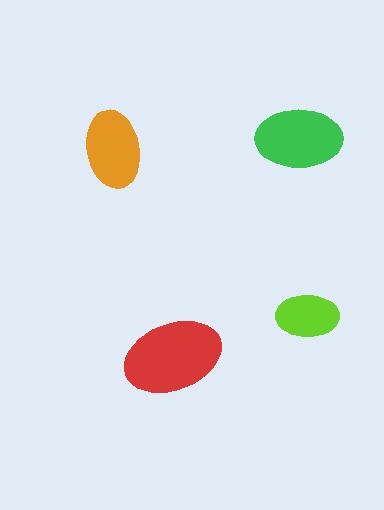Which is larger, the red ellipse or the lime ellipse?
The red one.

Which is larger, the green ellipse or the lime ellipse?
The green one.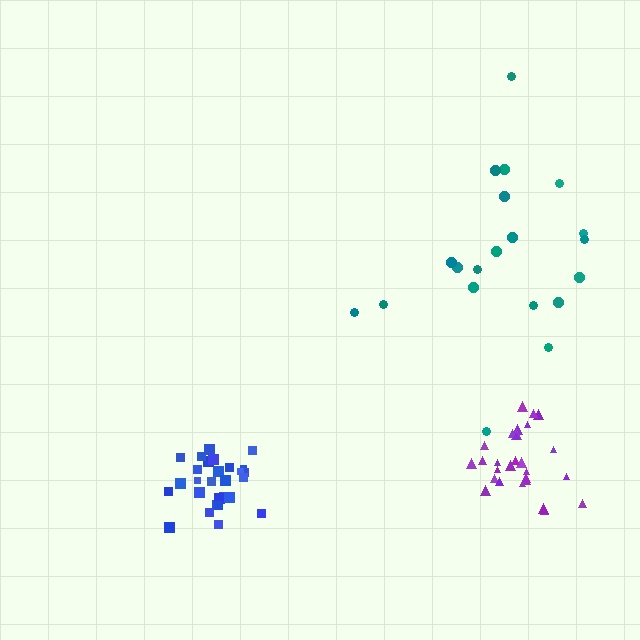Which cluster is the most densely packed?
Blue.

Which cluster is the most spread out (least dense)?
Teal.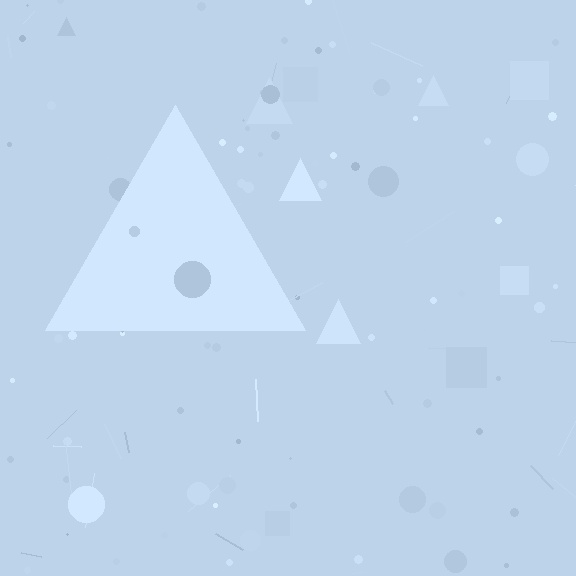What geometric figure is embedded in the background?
A triangle is embedded in the background.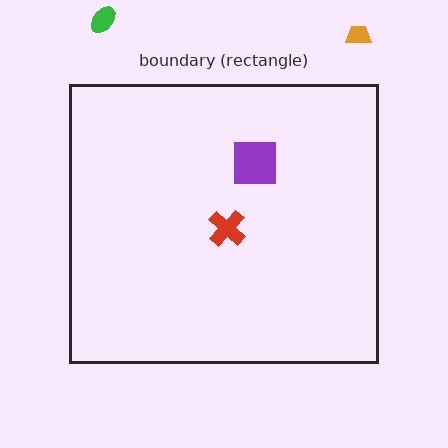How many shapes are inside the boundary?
2 inside, 2 outside.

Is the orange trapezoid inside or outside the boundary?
Outside.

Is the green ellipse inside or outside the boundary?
Outside.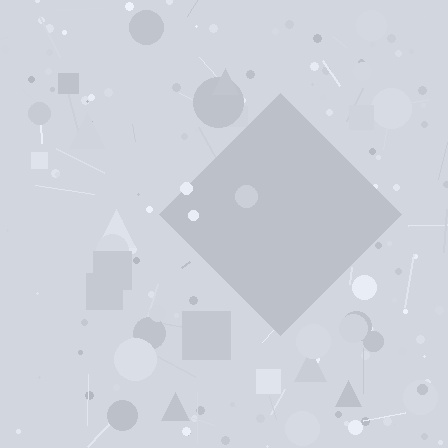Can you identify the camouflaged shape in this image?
The camouflaged shape is a diamond.